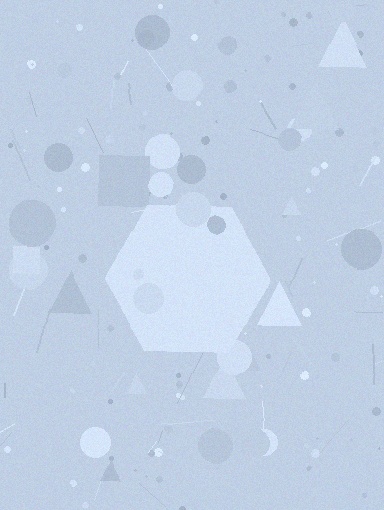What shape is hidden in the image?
A hexagon is hidden in the image.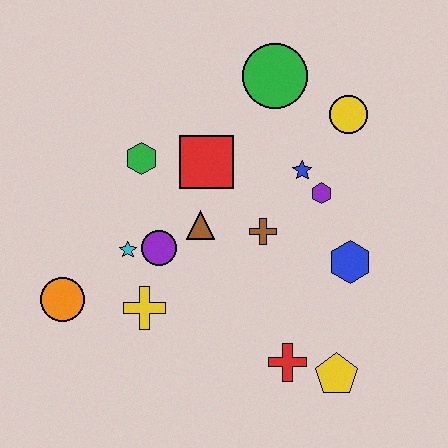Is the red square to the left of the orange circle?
No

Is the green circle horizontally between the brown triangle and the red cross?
Yes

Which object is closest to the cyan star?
The purple circle is closest to the cyan star.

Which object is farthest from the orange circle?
The yellow circle is farthest from the orange circle.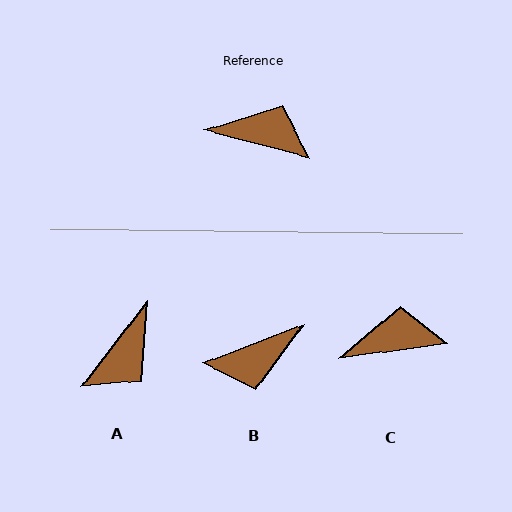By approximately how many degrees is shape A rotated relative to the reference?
Approximately 113 degrees clockwise.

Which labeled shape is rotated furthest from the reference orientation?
B, about 144 degrees away.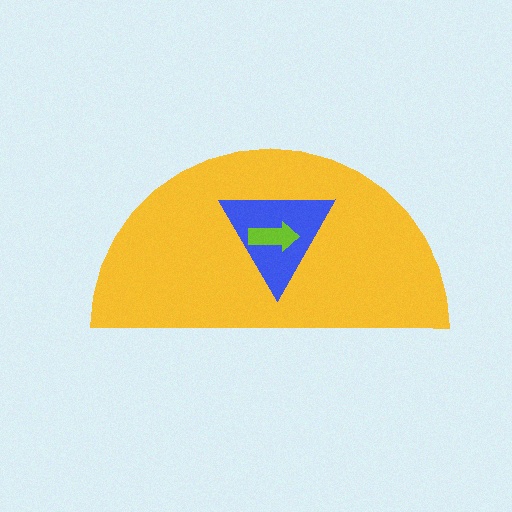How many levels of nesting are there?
3.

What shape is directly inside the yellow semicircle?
The blue triangle.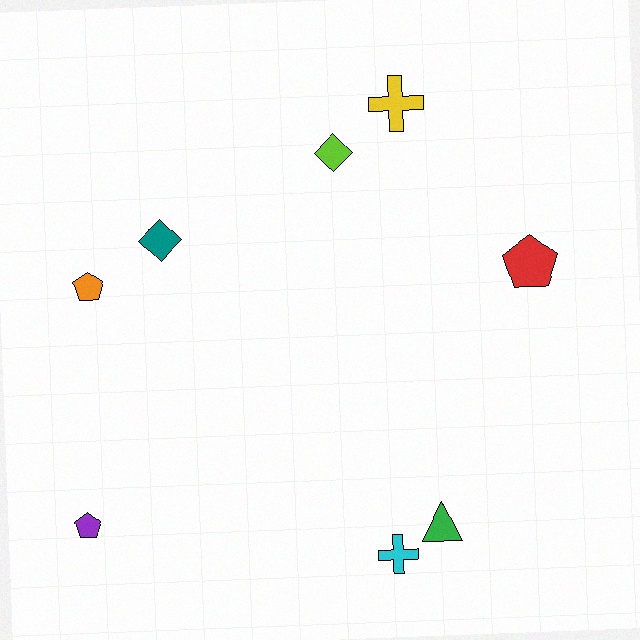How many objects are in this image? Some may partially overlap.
There are 8 objects.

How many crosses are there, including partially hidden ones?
There are 2 crosses.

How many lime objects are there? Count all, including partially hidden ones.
There is 1 lime object.